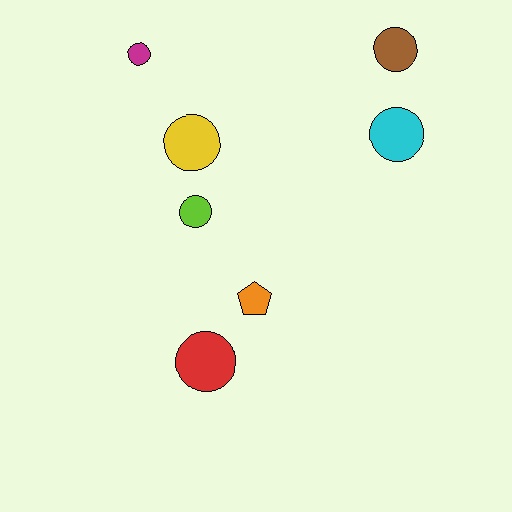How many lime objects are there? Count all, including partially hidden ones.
There is 1 lime object.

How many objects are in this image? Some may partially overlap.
There are 7 objects.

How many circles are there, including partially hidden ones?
There are 6 circles.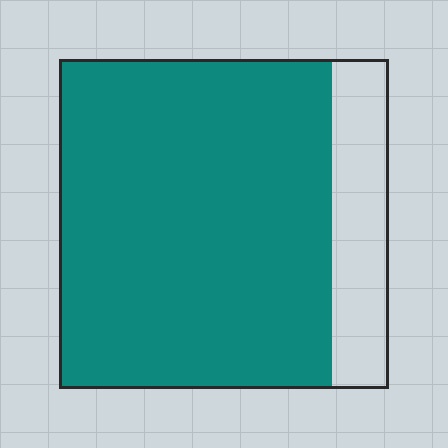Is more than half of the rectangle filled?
Yes.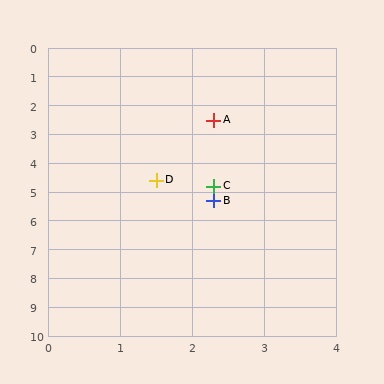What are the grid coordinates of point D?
Point D is at approximately (1.5, 4.6).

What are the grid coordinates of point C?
Point C is at approximately (2.3, 4.8).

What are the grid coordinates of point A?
Point A is at approximately (2.3, 2.5).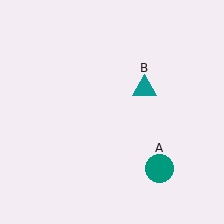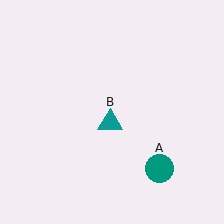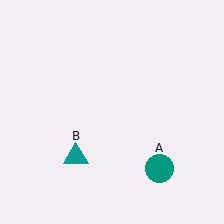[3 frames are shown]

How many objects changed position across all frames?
1 object changed position: teal triangle (object B).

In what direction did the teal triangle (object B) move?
The teal triangle (object B) moved down and to the left.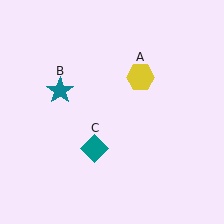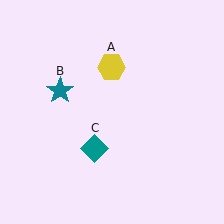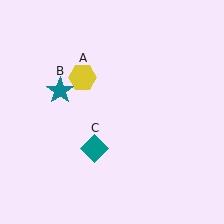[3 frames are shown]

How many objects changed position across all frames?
1 object changed position: yellow hexagon (object A).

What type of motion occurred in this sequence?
The yellow hexagon (object A) rotated counterclockwise around the center of the scene.